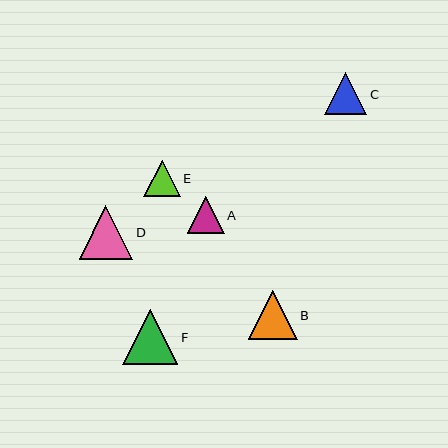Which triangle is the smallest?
Triangle E is the smallest with a size of approximately 36 pixels.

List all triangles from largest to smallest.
From largest to smallest: F, D, B, C, A, E.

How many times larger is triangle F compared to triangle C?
Triangle F is approximately 1.3 times the size of triangle C.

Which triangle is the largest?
Triangle F is the largest with a size of approximately 55 pixels.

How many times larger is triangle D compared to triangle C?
Triangle D is approximately 1.3 times the size of triangle C.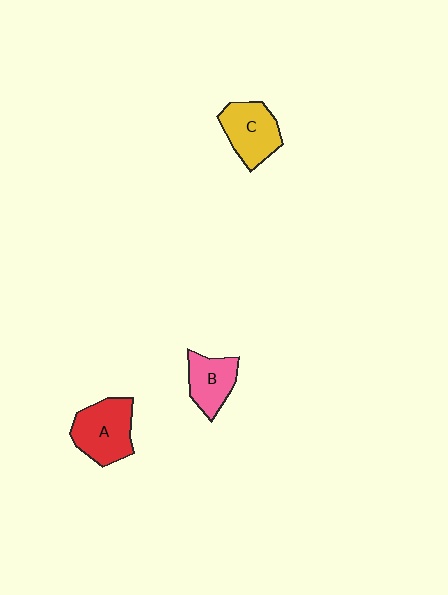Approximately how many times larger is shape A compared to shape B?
Approximately 1.4 times.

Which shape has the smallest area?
Shape B (pink).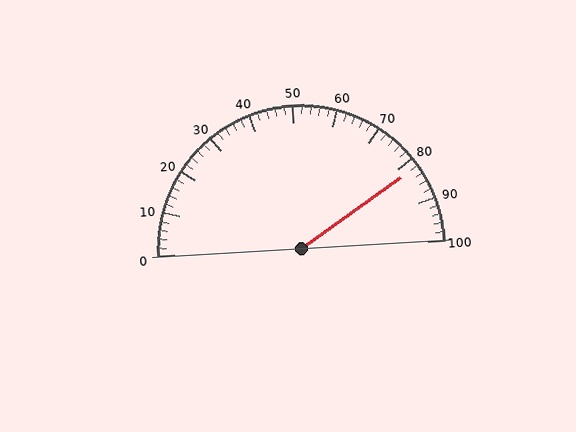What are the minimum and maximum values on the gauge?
The gauge ranges from 0 to 100.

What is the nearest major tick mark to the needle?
The nearest major tick mark is 80.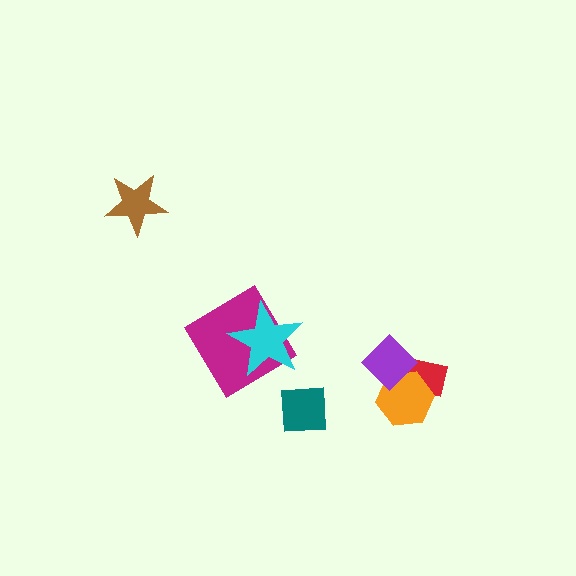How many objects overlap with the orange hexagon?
2 objects overlap with the orange hexagon.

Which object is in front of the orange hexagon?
The purple diamond is in front of the orange hexagon.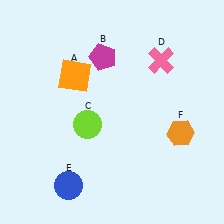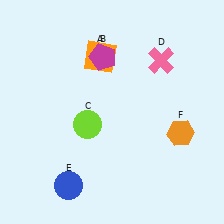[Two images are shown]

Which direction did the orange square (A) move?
The orange square (A) moved right.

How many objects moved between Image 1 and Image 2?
1 object moved between the two images.